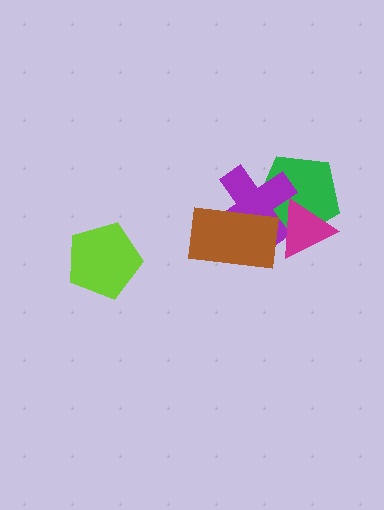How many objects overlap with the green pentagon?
3 objects overlap with the green pentagon.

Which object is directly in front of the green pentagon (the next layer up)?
The purple cross is directly in front of the green pentagon.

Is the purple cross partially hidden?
Yes, it is partially covered by another shape.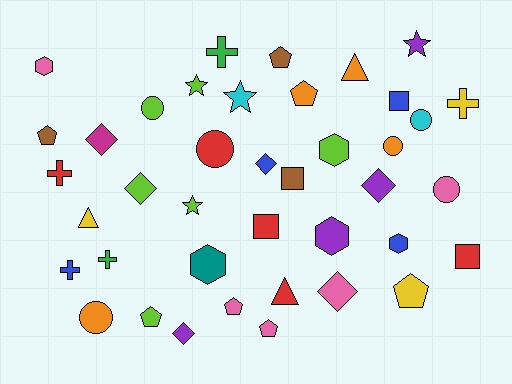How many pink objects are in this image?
There are 5 pink objects.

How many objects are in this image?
There are 40 objects.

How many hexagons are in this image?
There are 5 hexagons.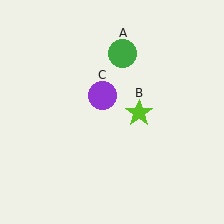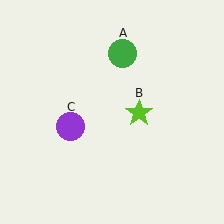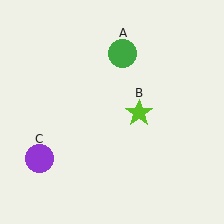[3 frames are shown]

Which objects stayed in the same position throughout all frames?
Green circle (object A) and lime star (object B) remained stationary.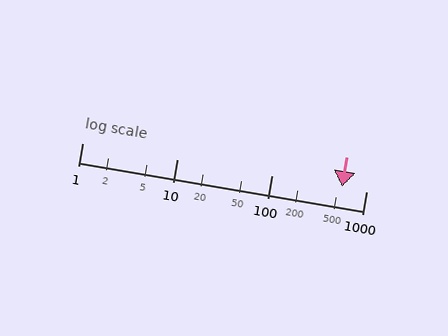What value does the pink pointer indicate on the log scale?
The pointer indicates approximately 550.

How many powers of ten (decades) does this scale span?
The scale spans 3 decades, from 1 to 1000.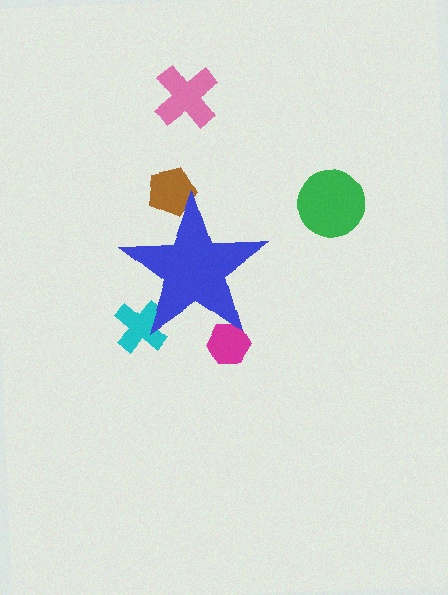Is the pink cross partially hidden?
No, the pink cross is fully visible.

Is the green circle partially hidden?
No, the green circle is fully visible.